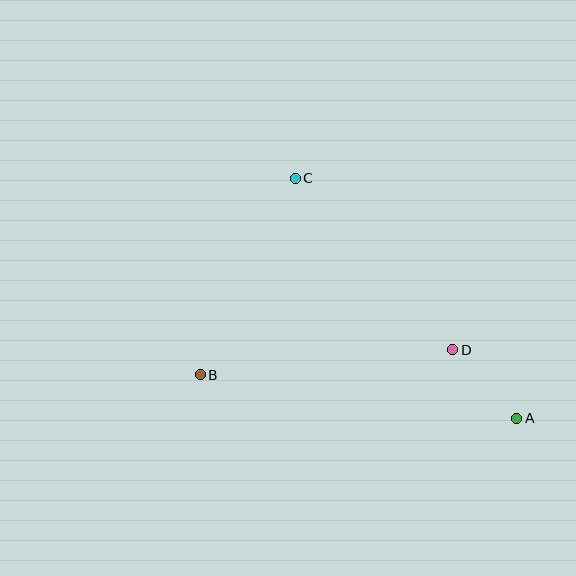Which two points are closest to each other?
Points A and D are closest to each other.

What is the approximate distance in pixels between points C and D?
The distance between C and D is approximately 232 pixels.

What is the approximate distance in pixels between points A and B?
The distance between A and B is approximately 319 pixels.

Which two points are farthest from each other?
Points A and C are farthest from each other.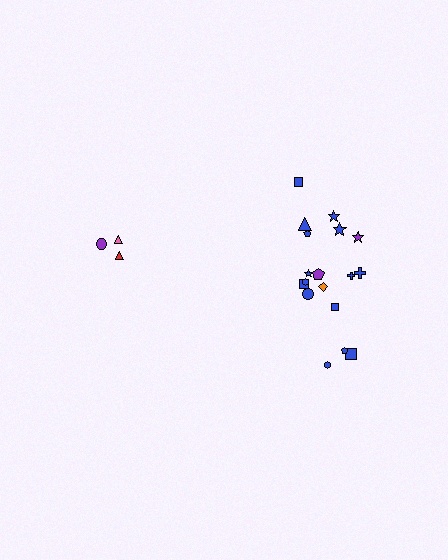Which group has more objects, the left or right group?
The right group.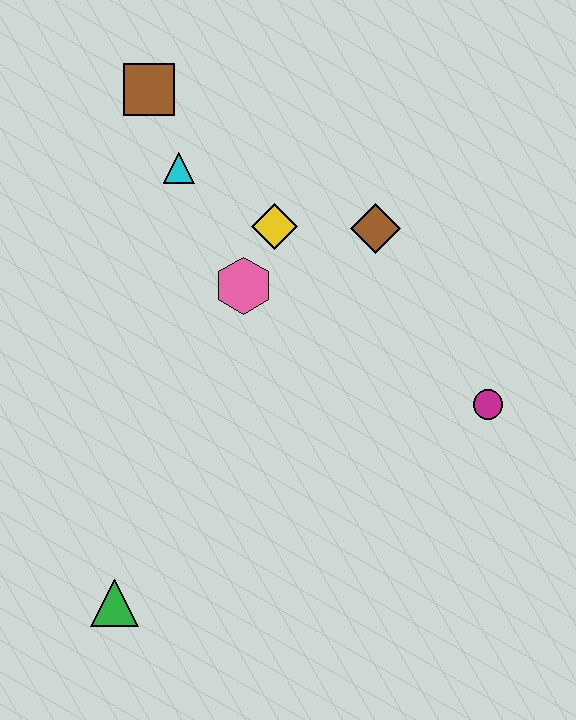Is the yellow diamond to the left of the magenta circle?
Yes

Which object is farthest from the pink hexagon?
The green triangle is farthest from the pink hexagon.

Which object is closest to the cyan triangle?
The brown square is closest to the cyan triangle.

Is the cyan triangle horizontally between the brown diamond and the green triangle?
Yes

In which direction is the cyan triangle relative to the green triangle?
The cyan triangle is above the green triangle.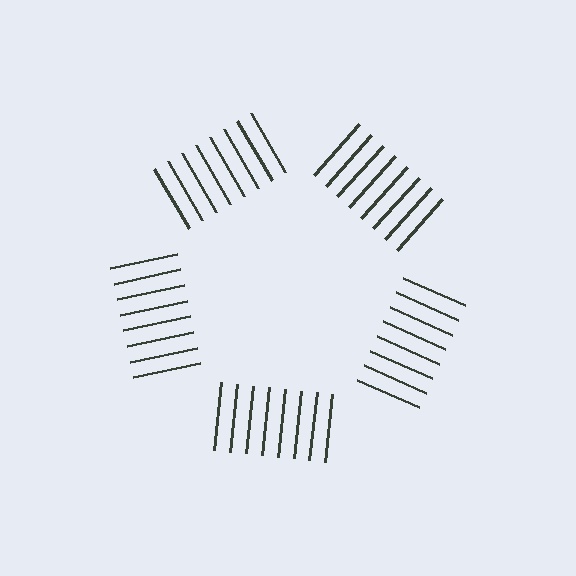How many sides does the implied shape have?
5 sides — the line-ends trace a pentagon.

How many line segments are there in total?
40 — 8 along each of the 5 edges.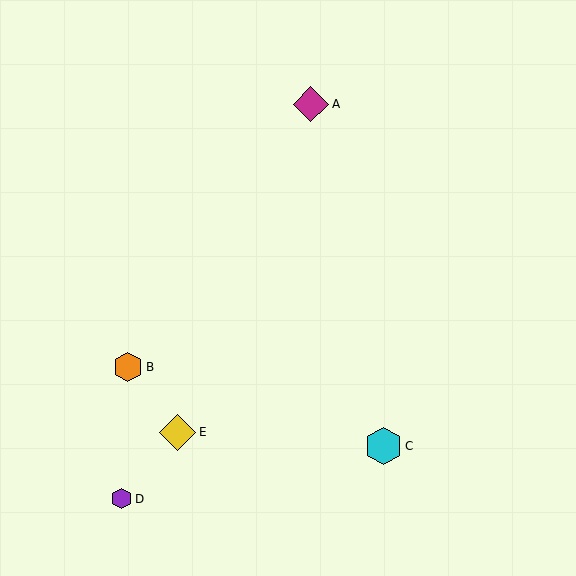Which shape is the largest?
The cyan hexagon (labeled C) is the largest.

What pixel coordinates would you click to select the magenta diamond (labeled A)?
Click at (311, 104) to select the magenta diamond A.